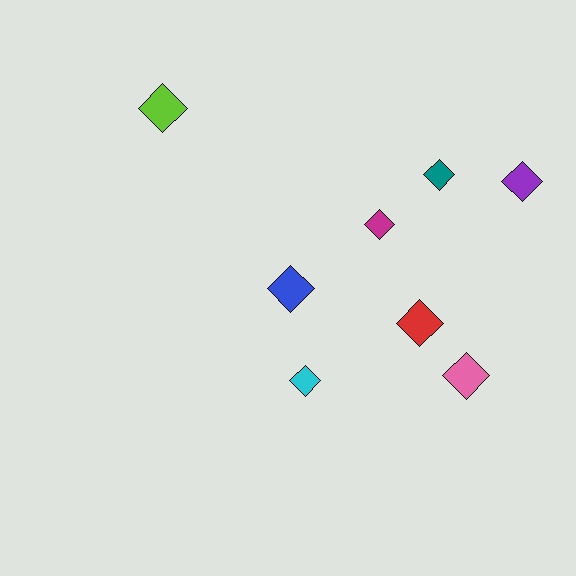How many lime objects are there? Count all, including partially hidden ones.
There is 1 lime object.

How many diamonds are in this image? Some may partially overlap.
There are 8 diamonds.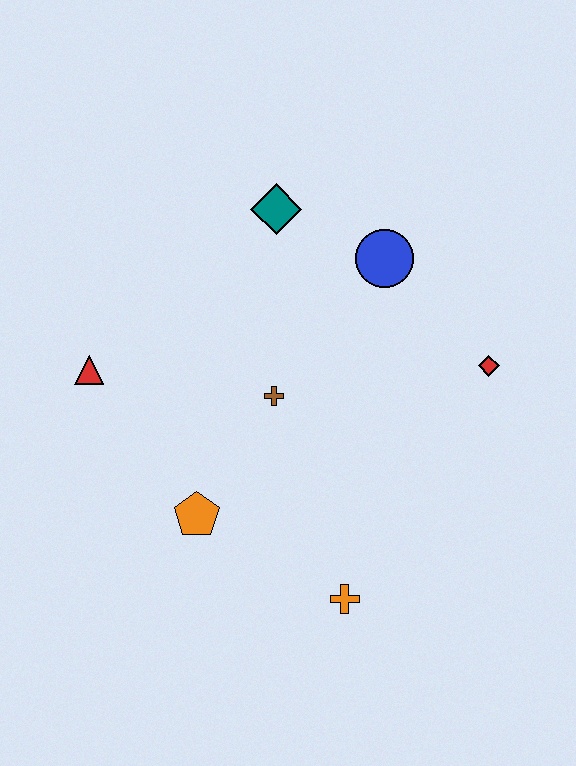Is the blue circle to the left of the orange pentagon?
No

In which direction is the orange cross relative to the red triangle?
The orange cross is to the right of the red triangle.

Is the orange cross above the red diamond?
No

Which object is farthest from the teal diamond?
The orange cross is farthest from the teal diamond.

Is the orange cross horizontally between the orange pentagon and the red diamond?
Yes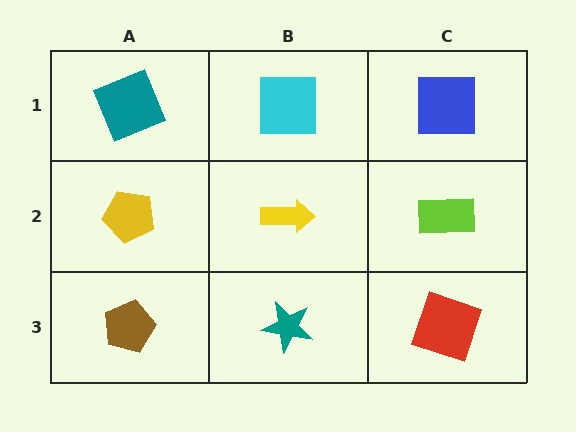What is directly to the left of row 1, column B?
A teal square.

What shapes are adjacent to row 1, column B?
A yellow arrow (row 2, column B), a teal square (row 1, column A), a blue square (row 1, column C).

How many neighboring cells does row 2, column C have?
3.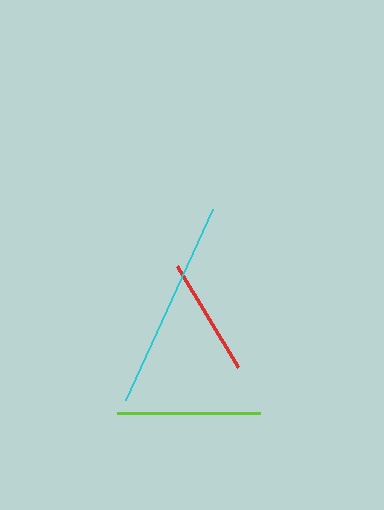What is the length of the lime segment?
The lime segment is approximately 143 pixels long.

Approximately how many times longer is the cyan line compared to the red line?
The cyan line is approximately 1.8 times the length of the red line.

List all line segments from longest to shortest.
From longest to shortest: cyan, lime, red.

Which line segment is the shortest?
The red line is the shortest at approximately 118 pixels.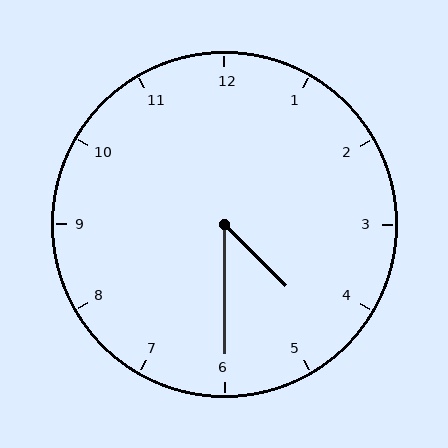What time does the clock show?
4:30.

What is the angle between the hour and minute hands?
Approximately 45 degrees.